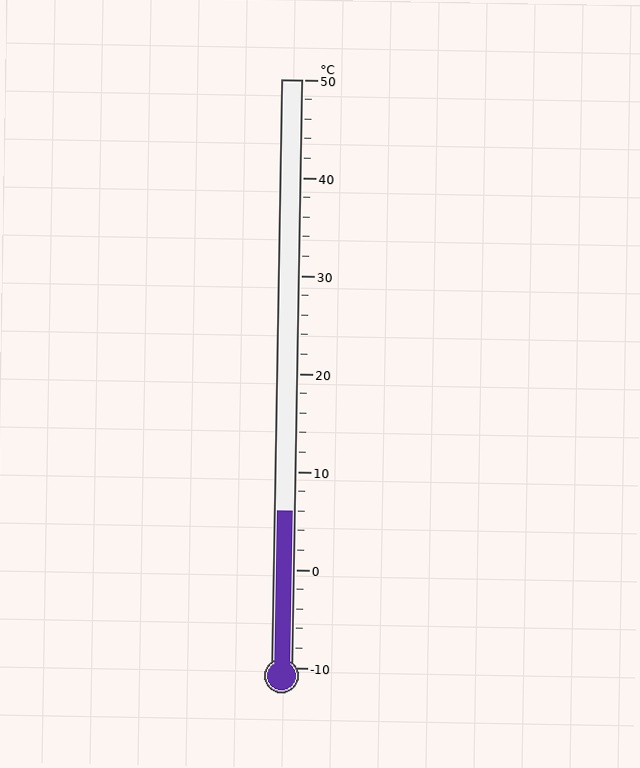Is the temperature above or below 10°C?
The temperature is below 10°C.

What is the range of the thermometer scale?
The thermometer scale ranges from -10°C to 50°C.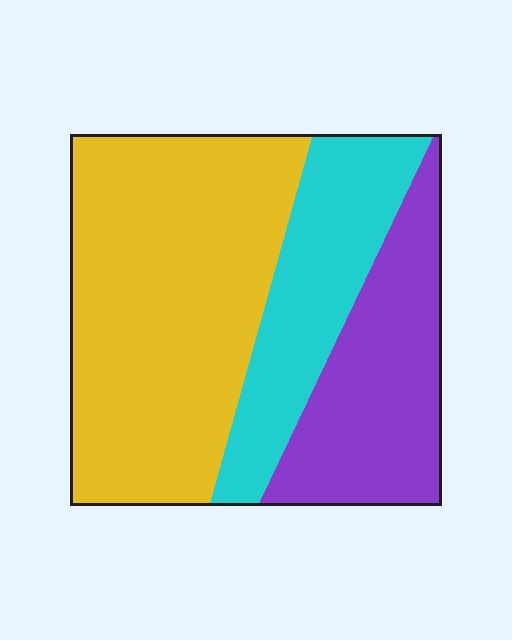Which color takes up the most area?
Yellow, at roughly 50%.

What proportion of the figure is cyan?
Cyan takes up about one quarter (1/4) of the figure.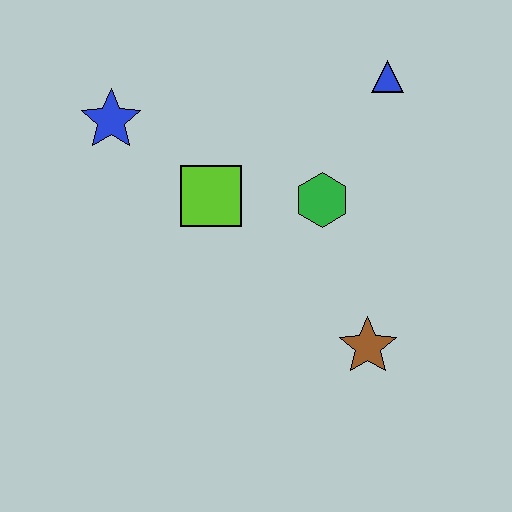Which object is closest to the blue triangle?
The green hexagon is closest to the blue triangle.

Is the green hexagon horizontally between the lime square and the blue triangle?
Yes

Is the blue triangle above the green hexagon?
Yes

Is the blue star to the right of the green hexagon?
No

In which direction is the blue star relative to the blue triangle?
The blue star is to the left of the blue triangle.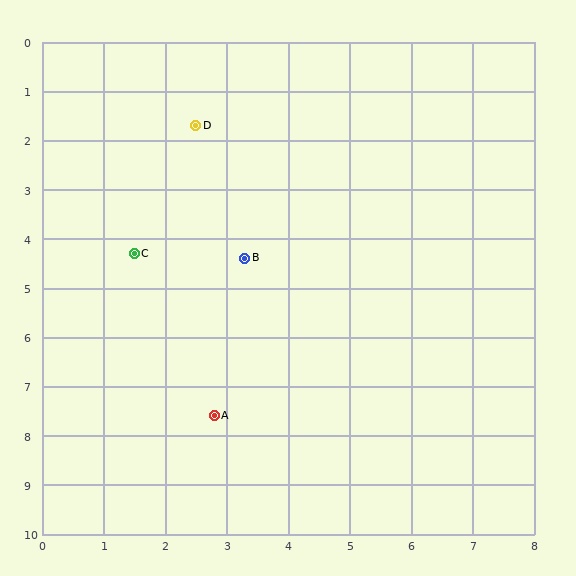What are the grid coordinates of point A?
Point A is at approximately (2.8, 7.6).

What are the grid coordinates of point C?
Point C is at approximately (1.5, 4.3).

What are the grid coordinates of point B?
Point B is at approximately (3.3, 4.4).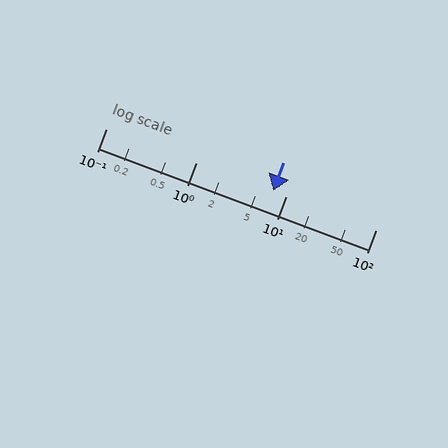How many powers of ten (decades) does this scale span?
The scale spans 3 decades, from 0.1 to 100.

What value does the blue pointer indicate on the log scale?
The pointer indicates approximately 7.2.